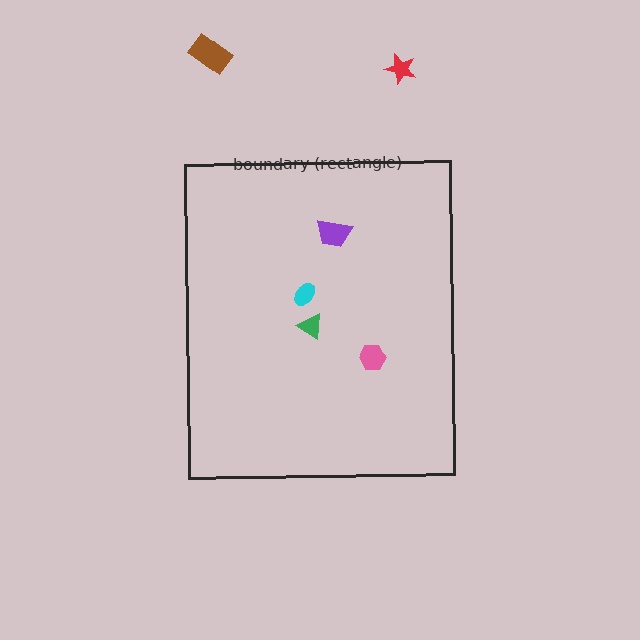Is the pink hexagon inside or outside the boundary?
Inside.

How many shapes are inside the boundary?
4 inside, 2 outside.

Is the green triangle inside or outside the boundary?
Inside.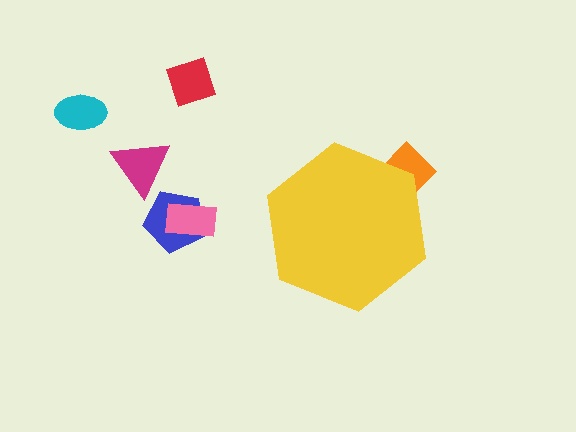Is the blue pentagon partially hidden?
No, the blue pentagon is fully visible.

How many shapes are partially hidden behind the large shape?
1 shape is partially hidden.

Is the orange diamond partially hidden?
Yes, the orange diamond is partially hidden behind the yellow hexagon.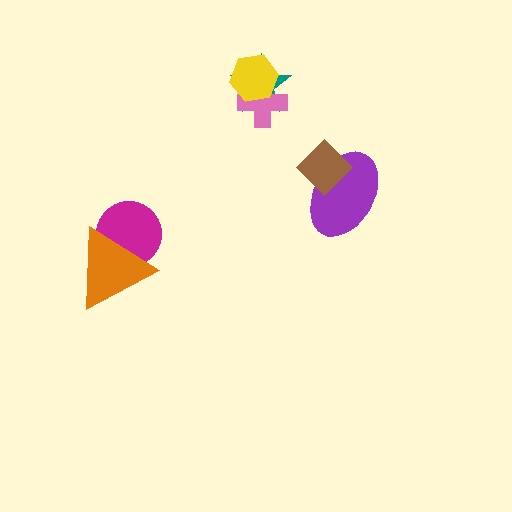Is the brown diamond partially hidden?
No, no other shape covers it.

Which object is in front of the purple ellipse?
The brown diamond is in front of the purple ellipse.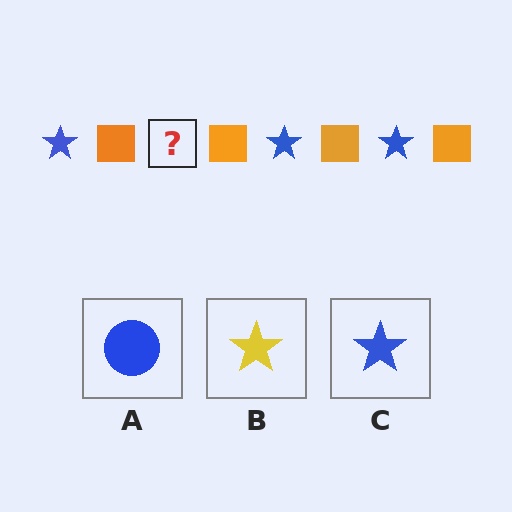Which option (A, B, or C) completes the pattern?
C.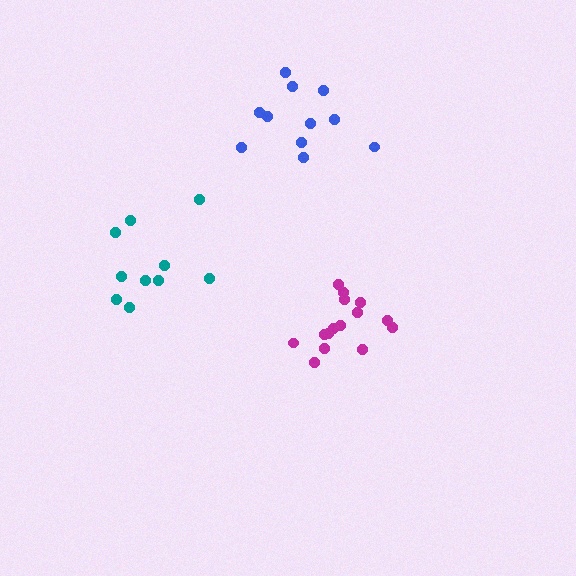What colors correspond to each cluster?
The clusters are colored: teal, blue, magenta.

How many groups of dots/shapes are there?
There are 3 groups.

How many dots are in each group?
Group 1: 10 dots, Group 2: 11 dots, Group 3: 15 dots (36 total).